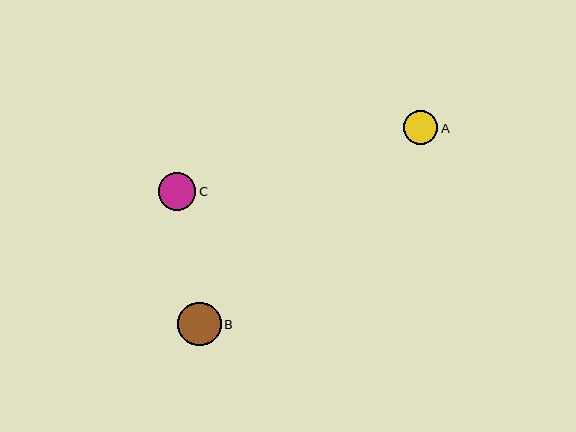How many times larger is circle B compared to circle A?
Circle B is approximately 1.3 times the size of circle A.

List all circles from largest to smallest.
From largest to smallest: B, C, A.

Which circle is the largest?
Circle B is the largest with a size of approximately 43 pixels.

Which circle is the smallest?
Circle A is the smallest with a size of approximately 34 pixels.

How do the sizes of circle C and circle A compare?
Circle C and circle A are approximately the same size.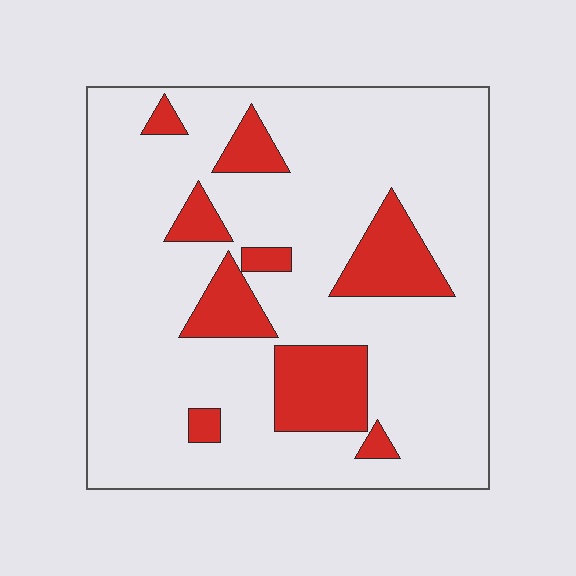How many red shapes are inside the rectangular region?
9.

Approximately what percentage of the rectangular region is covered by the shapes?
Approximately 20%.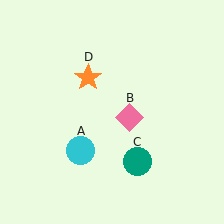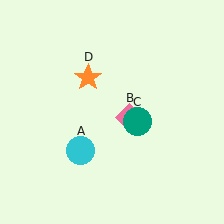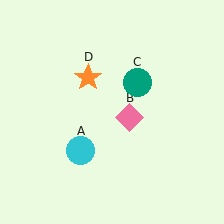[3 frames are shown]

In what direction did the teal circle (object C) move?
The teal circle (object C) moved up.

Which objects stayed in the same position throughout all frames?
Cyan circle (object A) and pink diamond (object B) and orange star (object D) remained stationary.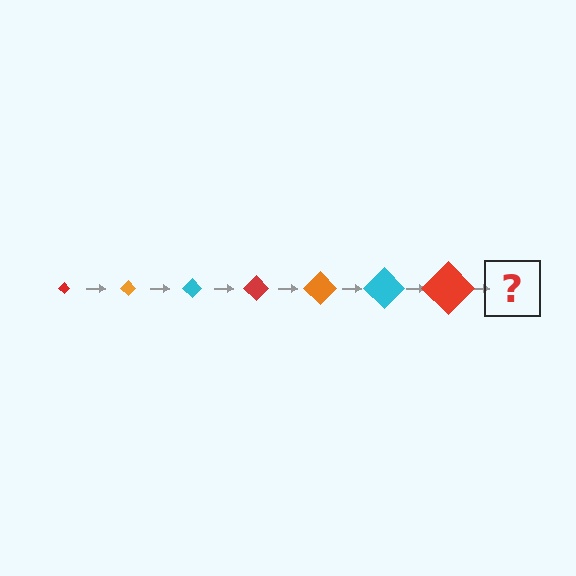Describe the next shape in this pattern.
It should be an orange diamond, larger than the previous one.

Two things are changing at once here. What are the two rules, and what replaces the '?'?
The two rules are that the diamond grows larger each step and the color cycles through red, orange, and cyan. The '?' should be an orange diamond, larger than the previous one.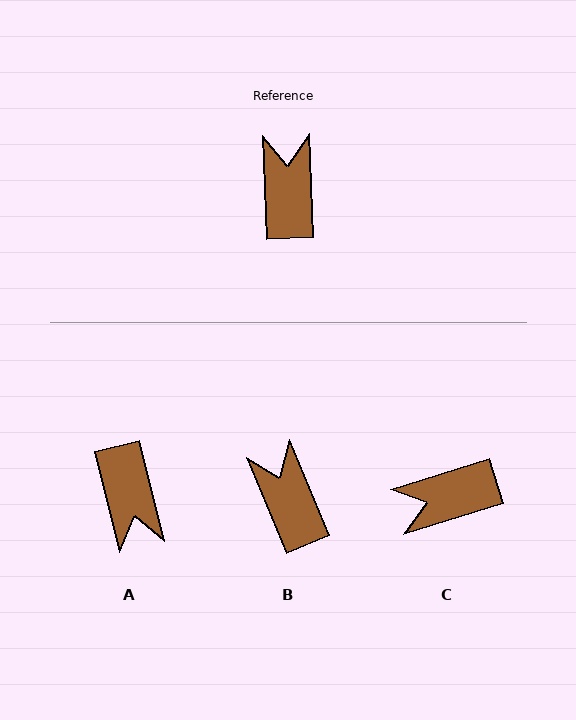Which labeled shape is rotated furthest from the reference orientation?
A, about 168 degrees away.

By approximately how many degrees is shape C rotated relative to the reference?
Approximately 105 degrees counter-clockwise.